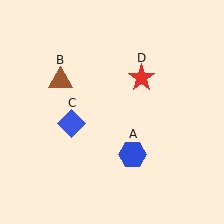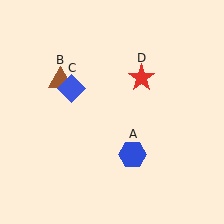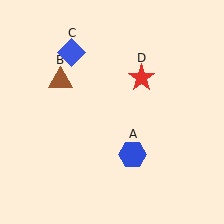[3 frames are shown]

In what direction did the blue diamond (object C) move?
The blue diamond (object C) moved up.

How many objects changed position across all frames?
1 object changed position: blue diamond (object C).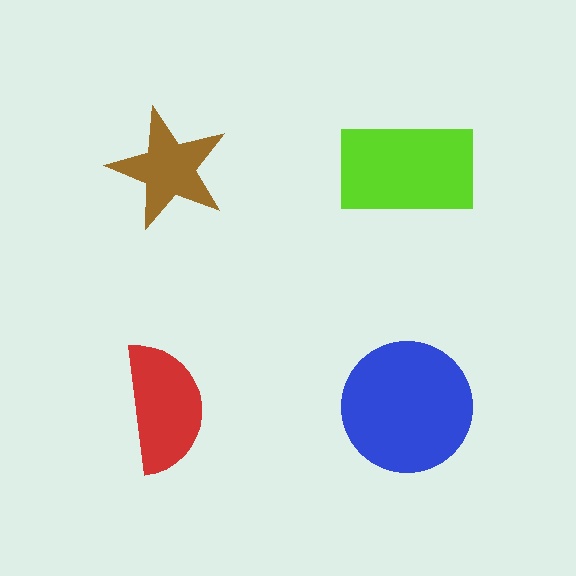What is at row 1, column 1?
A brown star.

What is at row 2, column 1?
A red semicircle.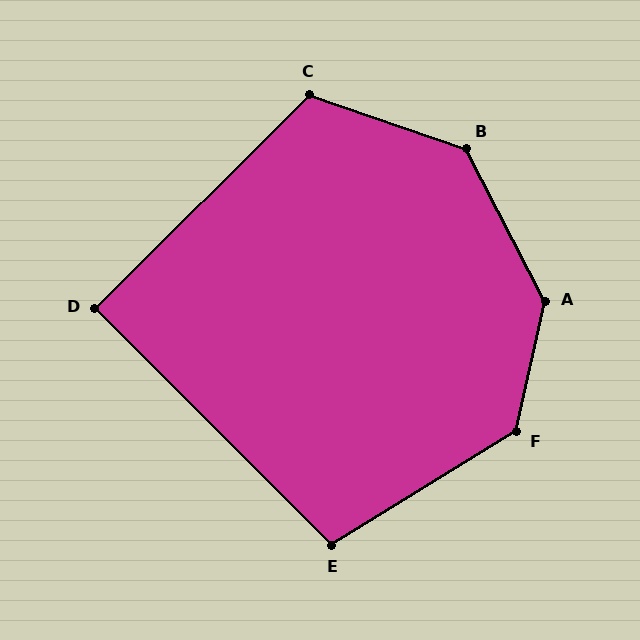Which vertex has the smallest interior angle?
D, at approximately 90 degrees.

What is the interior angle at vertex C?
Approximately 116 degrees (obtuse).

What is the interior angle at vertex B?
Approximately 136 degrees (obtuse).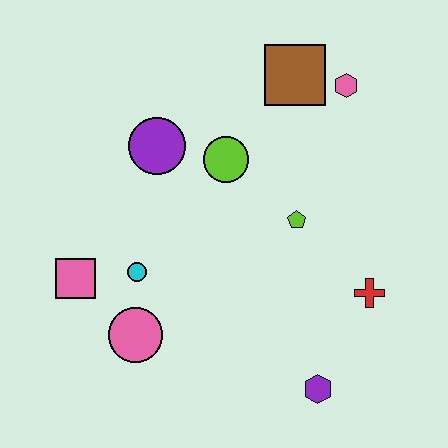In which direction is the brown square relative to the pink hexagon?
The brown square is to the left of the pink hexagon.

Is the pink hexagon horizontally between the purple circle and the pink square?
No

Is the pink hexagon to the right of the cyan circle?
Yes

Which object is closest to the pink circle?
The cyan circle is closest to the pink circle.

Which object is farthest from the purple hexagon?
The brown square is farthest from the purple hexagon.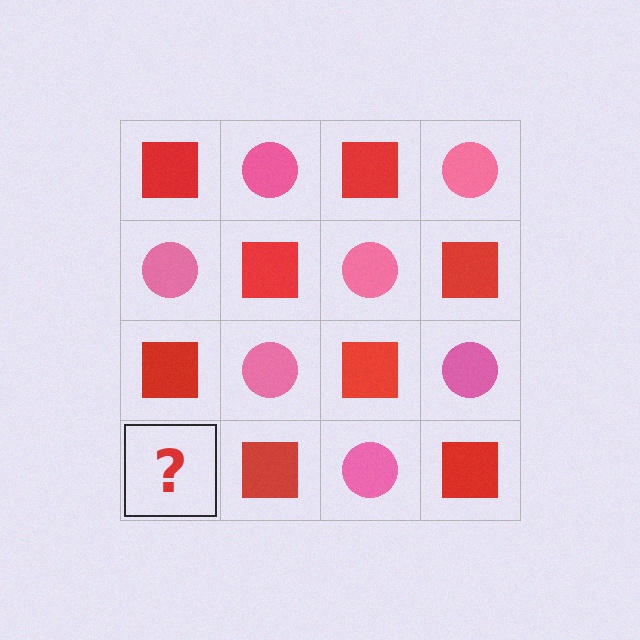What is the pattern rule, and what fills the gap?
The rule is that it alternates red square and pink circle in a checkerboard pattern. The gap should be filled with a pink circle.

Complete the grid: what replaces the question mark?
The question mark should be replaced with a pink circle.